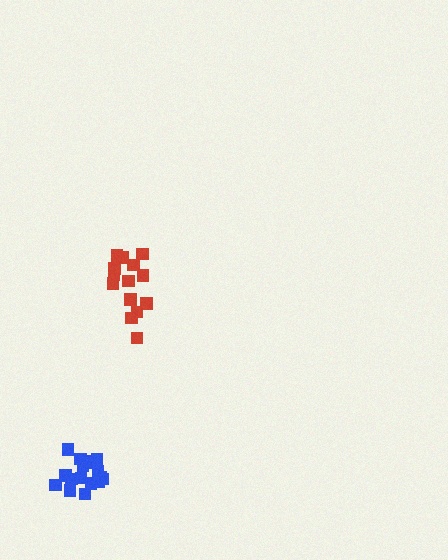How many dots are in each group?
Group 1: 17 dots, Group 2: 14 dots (31 total).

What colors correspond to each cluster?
The clusters are colored: blue, red.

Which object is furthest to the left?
The blue cluster is leftmost.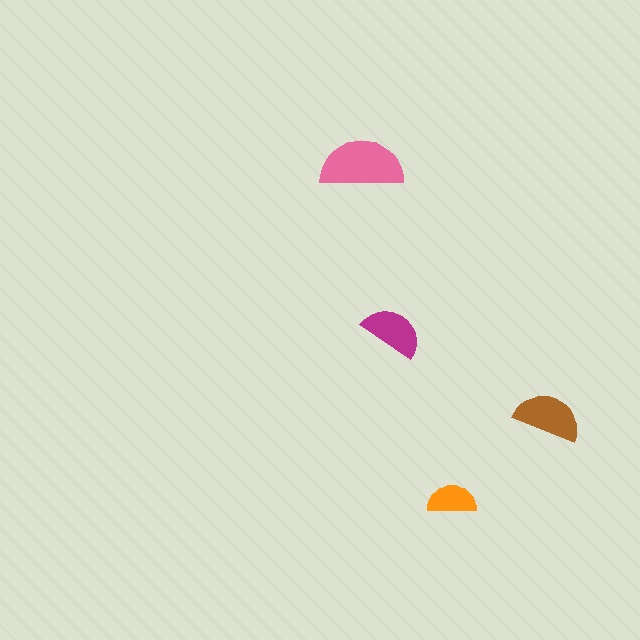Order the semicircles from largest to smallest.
the pink one, the brown one, the magenta one, the orange one.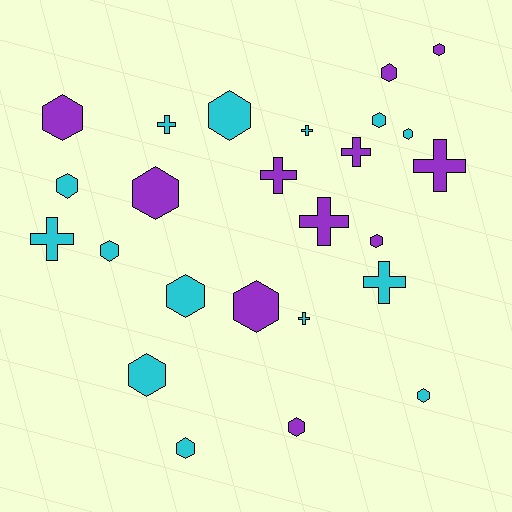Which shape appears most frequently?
Hexagon, with 16 objects.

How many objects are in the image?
There are 25 objects.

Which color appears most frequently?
Cyan, with 14 objects.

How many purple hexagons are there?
There are 7 purple hexagons.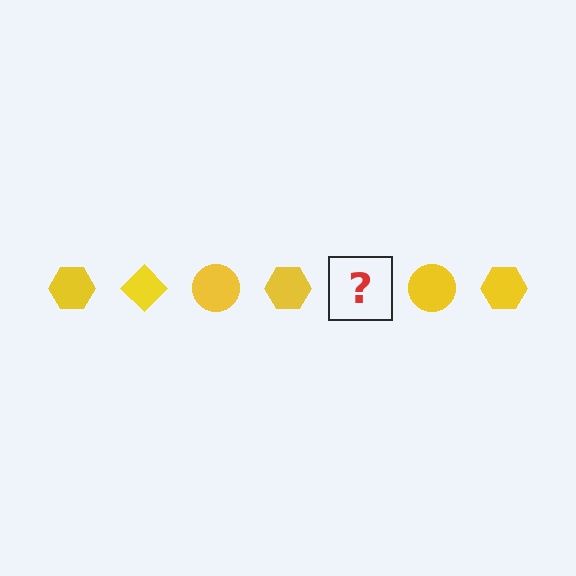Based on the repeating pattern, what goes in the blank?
The blank should be a yellow diamond.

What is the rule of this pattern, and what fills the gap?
The rule is that the pattern cycles through hexagon, diamond, circle shapes in yellow. The gap should be filled with a yellow diamond.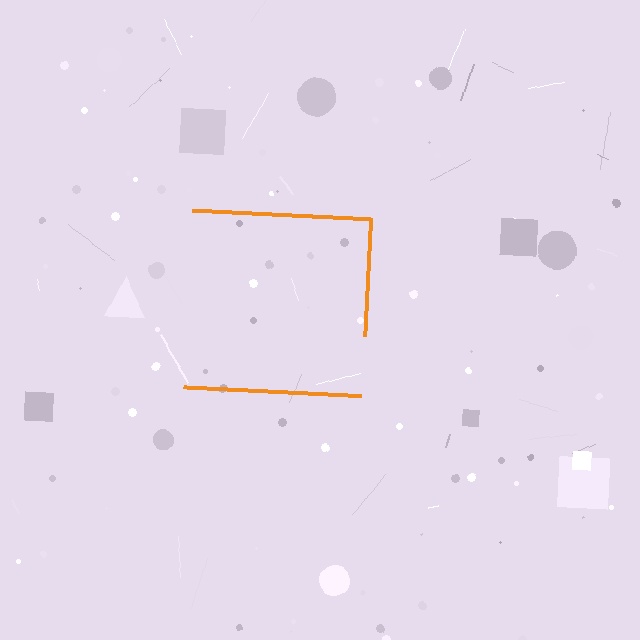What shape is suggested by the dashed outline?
The dashed outline suggests a square.